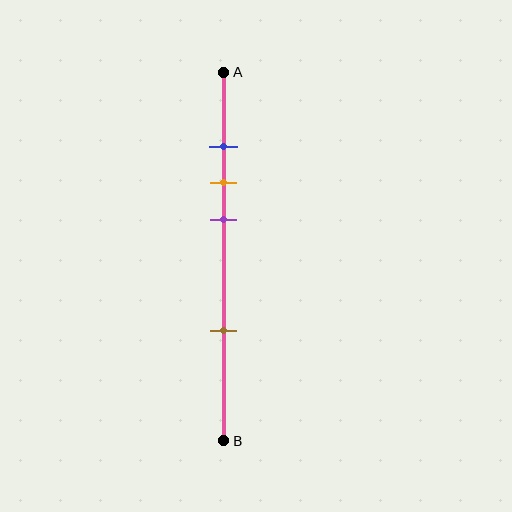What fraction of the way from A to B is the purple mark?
The purple mark is approximately 40% (0.4) of the way from A to B.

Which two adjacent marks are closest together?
The blue and orange marks are the closest adjacent pair.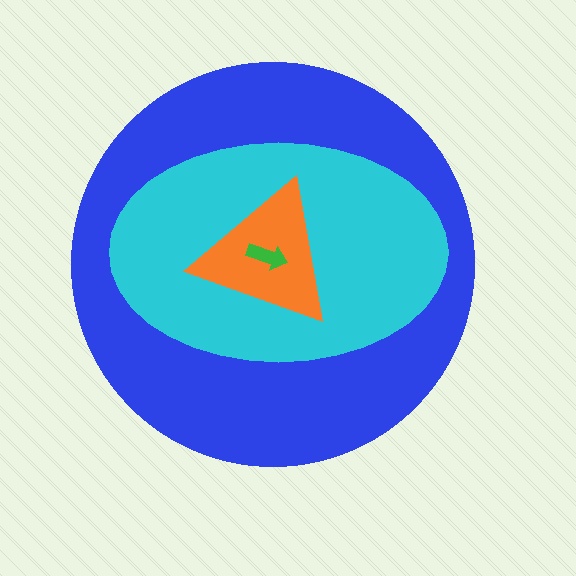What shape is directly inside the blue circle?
The cyan ellipse.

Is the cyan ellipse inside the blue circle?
Yes.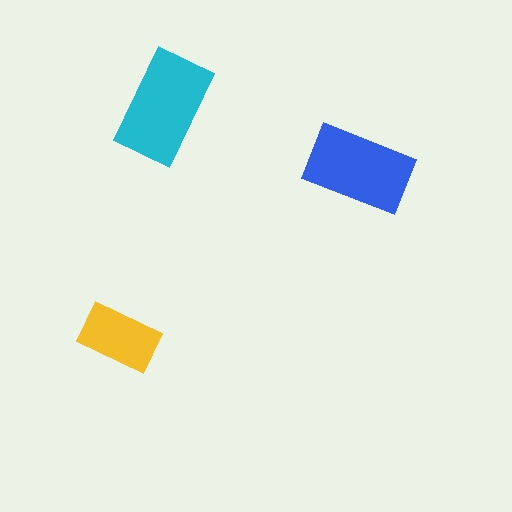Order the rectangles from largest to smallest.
the cyan one, the blue one, the yellow one.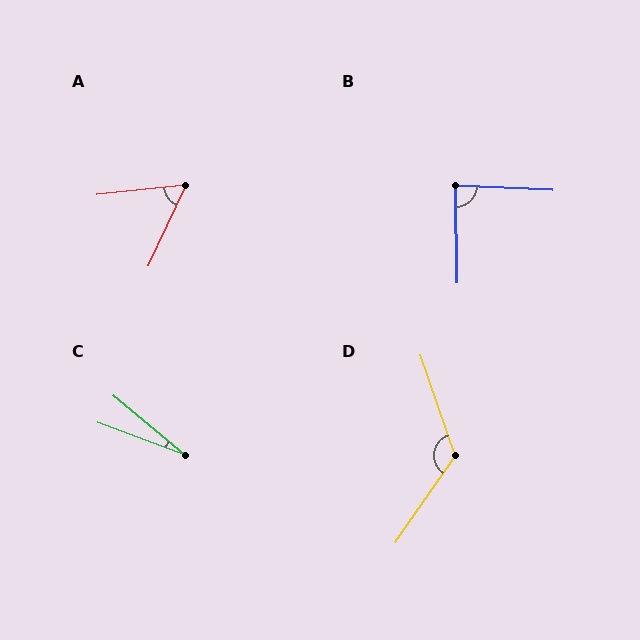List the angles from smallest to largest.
C (20°), A (59°), B (87°), D (126°).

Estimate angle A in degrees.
Approximately 59 degrees.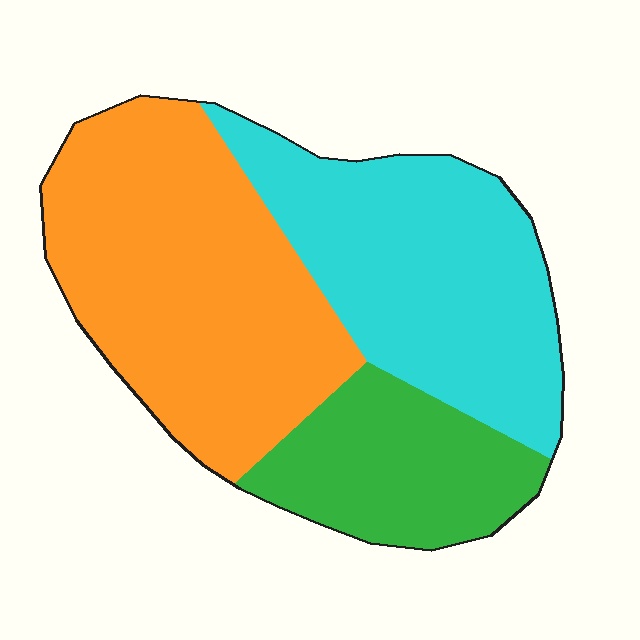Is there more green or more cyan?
Cyan.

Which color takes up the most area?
Orange, at roughly 45%.